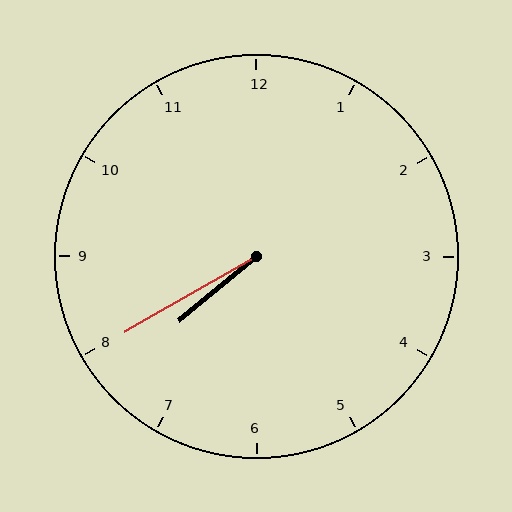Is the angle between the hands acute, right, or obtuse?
It is acute.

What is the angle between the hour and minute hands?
Approximately 10 degrees.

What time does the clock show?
7:40.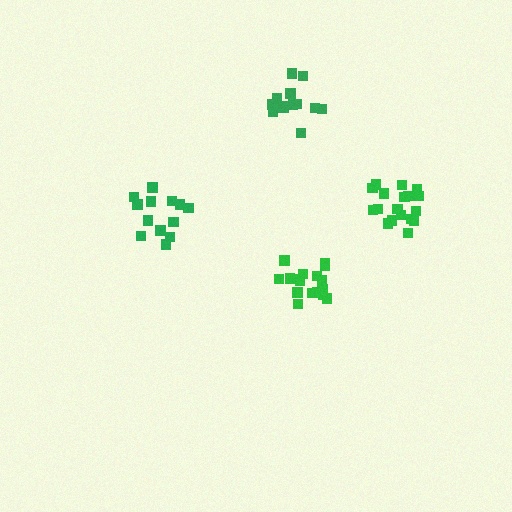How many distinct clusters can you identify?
There are 4 distinct clusters.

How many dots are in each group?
Group 1: 13 dots, Group 2: 18 dots, Group 3: 17 dots, Group 4: 14 dots (62 total).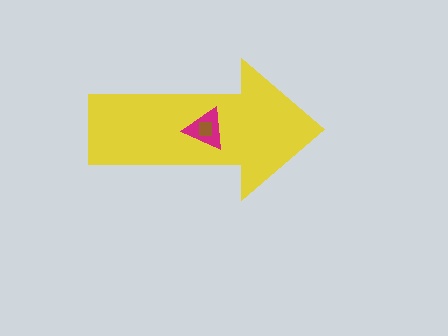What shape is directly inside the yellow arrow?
The magenta triangle.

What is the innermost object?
The brown square.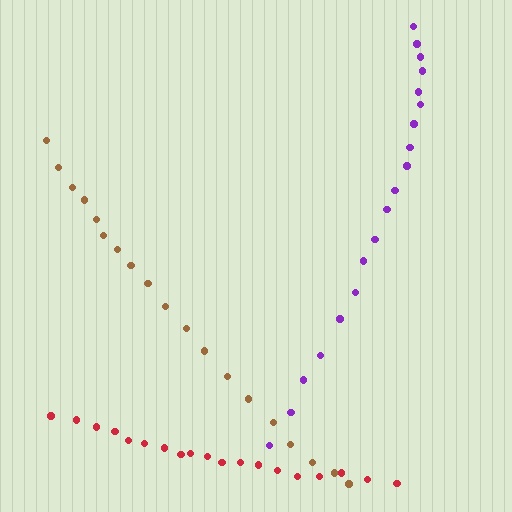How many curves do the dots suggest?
There are 3 distinct paths.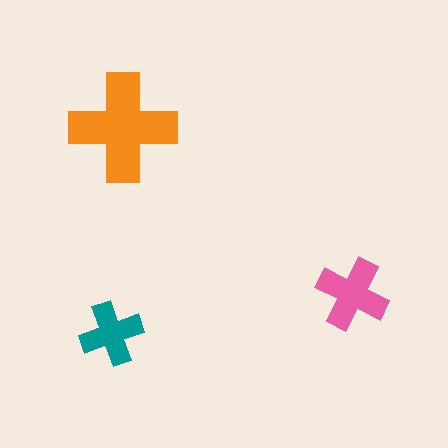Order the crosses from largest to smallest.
the orange one, the pink one, the teal one.